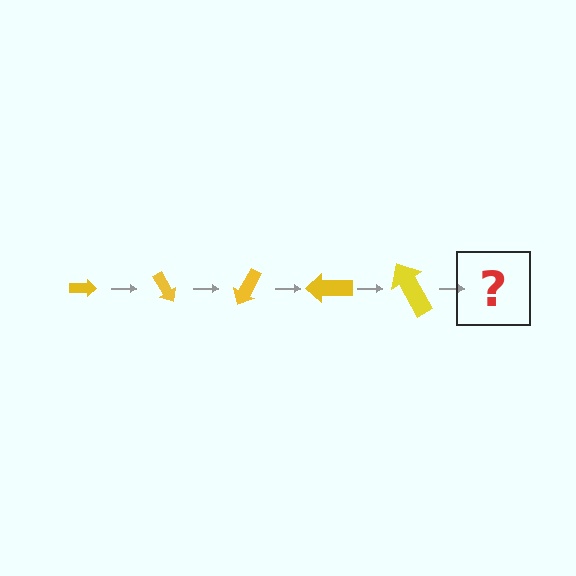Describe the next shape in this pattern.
It should be an arrow, larger than the previous one and rotated 300 degrees from the start.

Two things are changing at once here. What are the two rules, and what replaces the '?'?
The two rules are that the arrow grows larger each step and it rotates 60 degrees each step. The '?' should be an arrow, larger than the previous one and rotated 300 degrees from the start.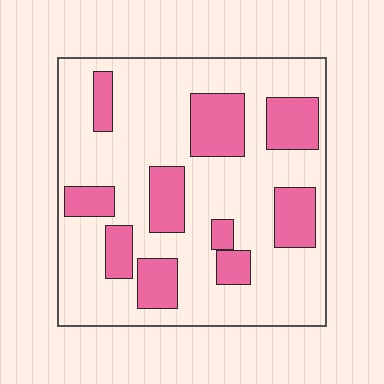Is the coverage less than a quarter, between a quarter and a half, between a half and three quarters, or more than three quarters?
Between a quarter and a half.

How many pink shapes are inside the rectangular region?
10.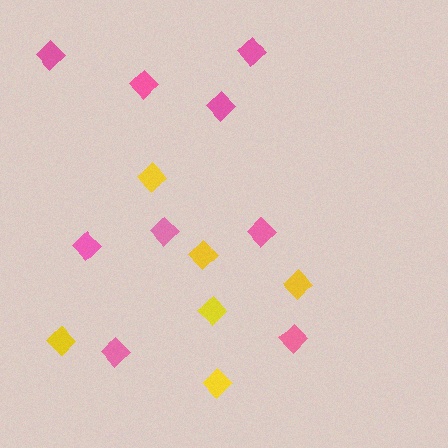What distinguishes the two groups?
There are 2 groups: one group of pink diamonds (9) and one group of yellow diamonds (6).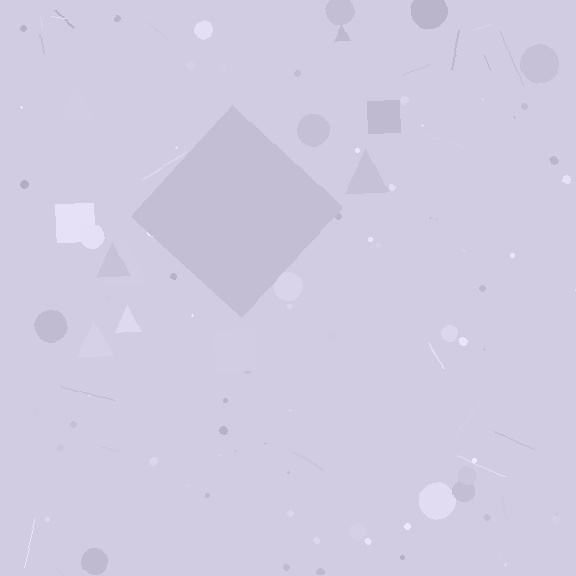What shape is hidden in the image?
A diamond is hidden in the image.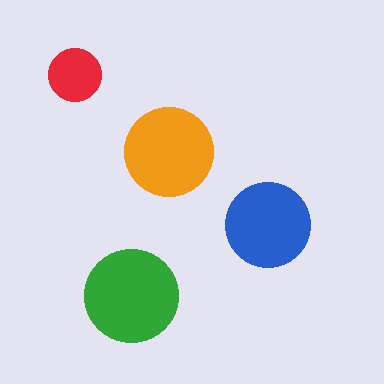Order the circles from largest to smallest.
the green one, the orange one, the blue one, the red one.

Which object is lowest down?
The green circle is bottommost.